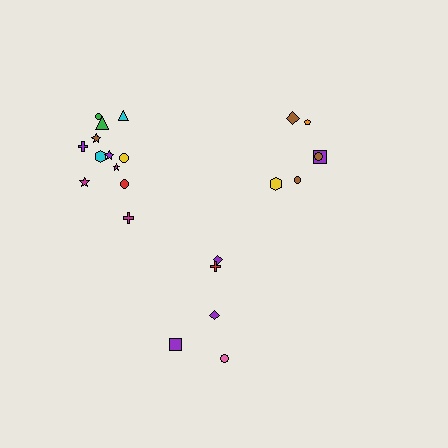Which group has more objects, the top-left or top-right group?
The top-left group.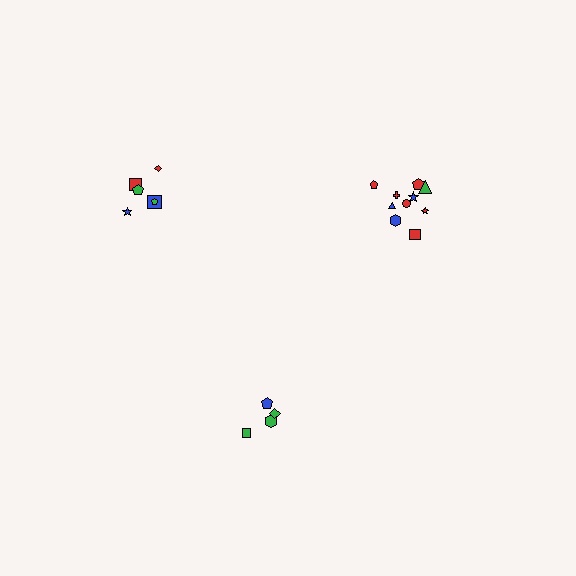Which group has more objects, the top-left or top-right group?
The top-right group.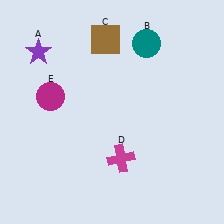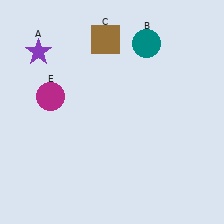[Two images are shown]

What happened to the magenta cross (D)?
The magenta cross (D) was removed in Image 2. It was in the bottom-right area of Image 1.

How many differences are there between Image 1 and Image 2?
There is 1 difference between the two images.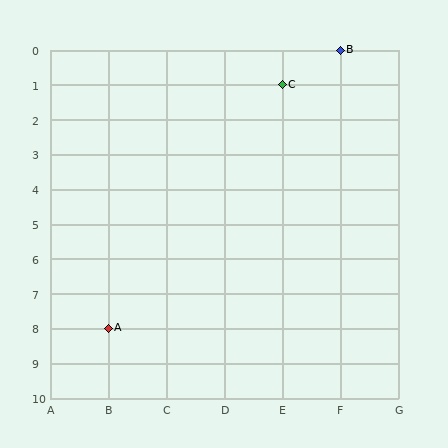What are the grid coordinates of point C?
Point C is at grid coordinates (E, 1).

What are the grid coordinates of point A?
Point A is at grid coordinates (B, 8).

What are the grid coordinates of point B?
Point B is at grid coordinates (F, 0).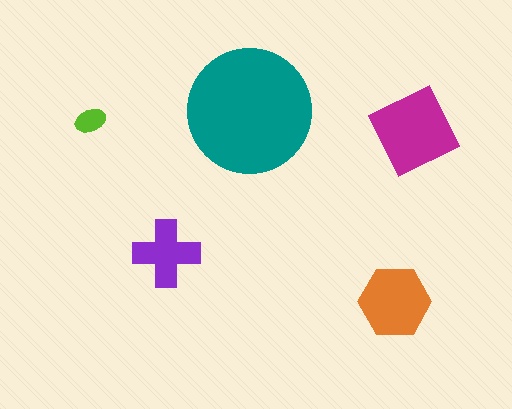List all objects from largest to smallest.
The teal circle, the magenta diamond, the orange hexagon, the purple cross, the lime ellipse.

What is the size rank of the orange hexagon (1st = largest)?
3rd.